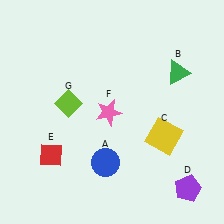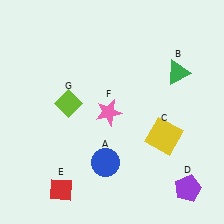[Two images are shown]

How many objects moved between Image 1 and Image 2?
1 object moved between the two images.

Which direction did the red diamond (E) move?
The red diamond (E) moved down.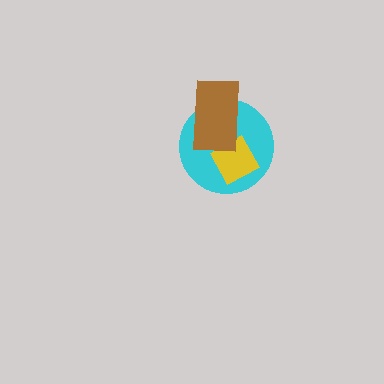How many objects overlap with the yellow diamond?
2 objects overlap with the yellow diamond.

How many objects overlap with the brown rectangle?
2 objects overlap with the brown rectangle.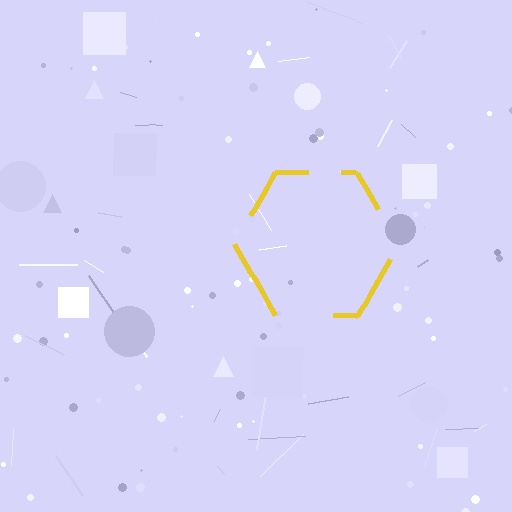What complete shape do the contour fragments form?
The contour fragments form a hexagon.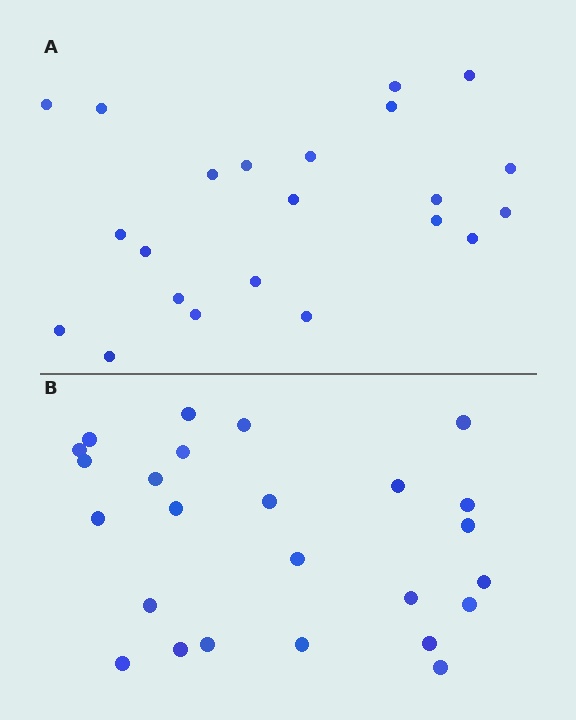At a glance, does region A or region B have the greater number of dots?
Region B (the bottom region) has more dots.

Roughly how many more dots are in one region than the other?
Region B has just a few more — roughly 2 or 3 more dots than region A.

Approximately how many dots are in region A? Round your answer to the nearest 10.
About 20 dots. (The exact count is 22, which rounds to 20.)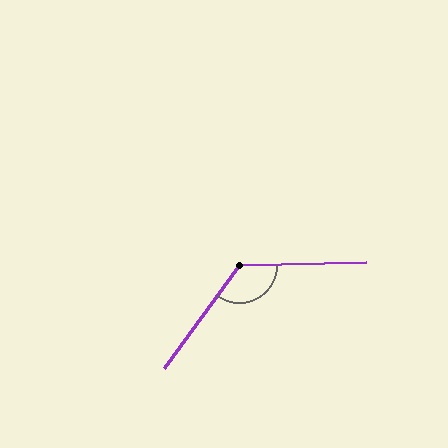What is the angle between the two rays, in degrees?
Approximately 127 degrees.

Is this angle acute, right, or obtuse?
It is obtuse.